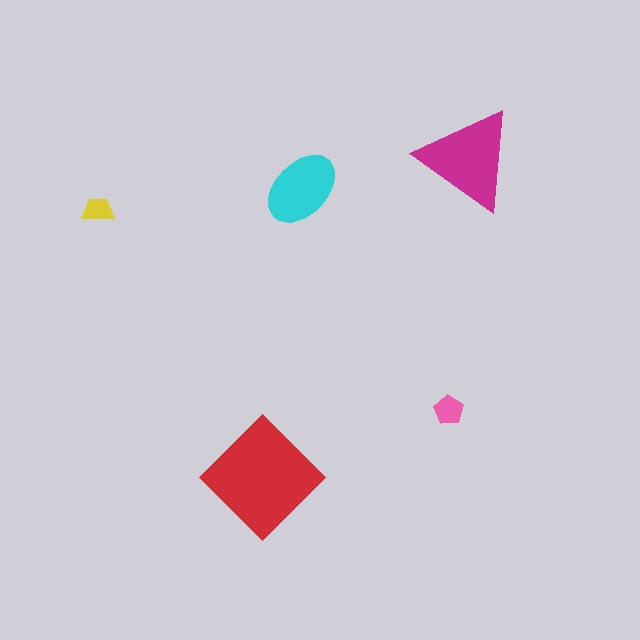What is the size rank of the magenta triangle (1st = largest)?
2nd.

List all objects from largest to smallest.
The red diamond, the magenta triangle, the cyan ellipse, the pink pentagon, the yellow trapezoid.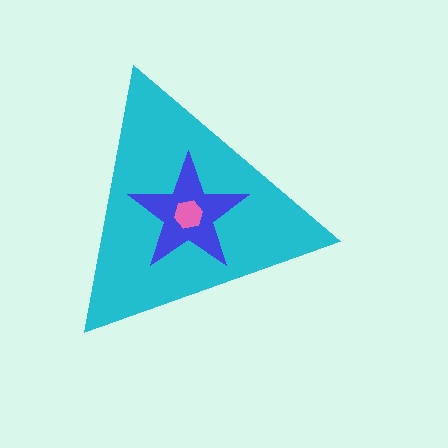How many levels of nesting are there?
3.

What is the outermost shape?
The cyan triangle.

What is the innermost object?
The pink hexagon.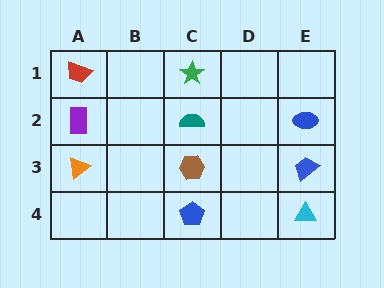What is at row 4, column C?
A blue pentagon.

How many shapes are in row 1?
2 shapes.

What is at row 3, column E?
A blue trapezoid.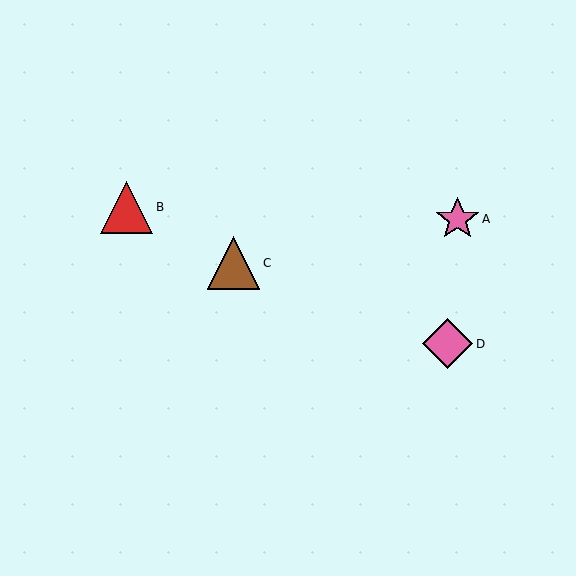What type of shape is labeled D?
Shape D is a pink diamond.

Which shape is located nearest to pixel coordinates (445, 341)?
The pink diamond (labeled D) at (447, 344) is nearest to that location.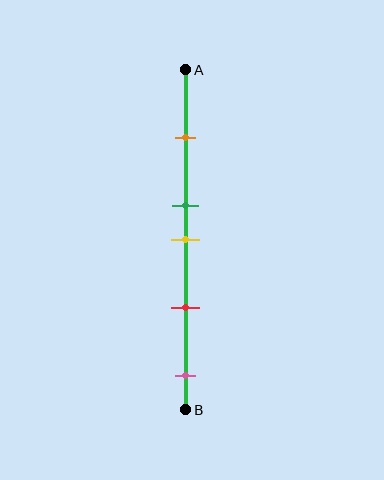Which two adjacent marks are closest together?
The green and yellow marks are the closest adjacent pair.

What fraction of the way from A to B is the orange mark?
The orange mark is approximately 20% (0.2) of the way from A to B.